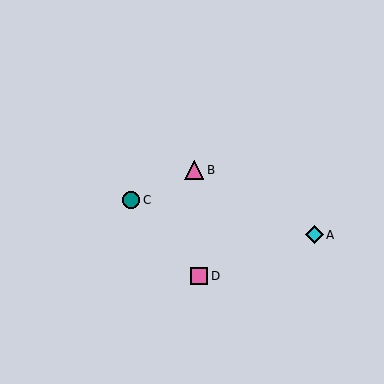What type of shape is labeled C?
Shape C is a teal circle.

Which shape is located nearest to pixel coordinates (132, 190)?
The teal circle (labeled C) at (131, 200) is nearest to that location.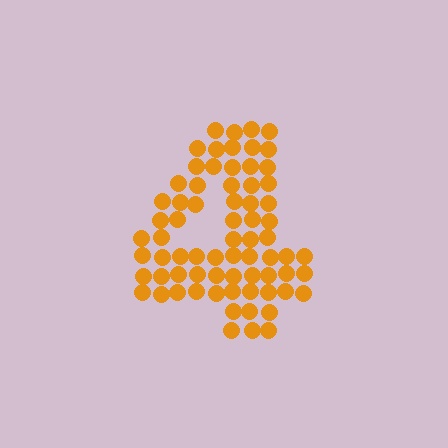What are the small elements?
The small elements are circles.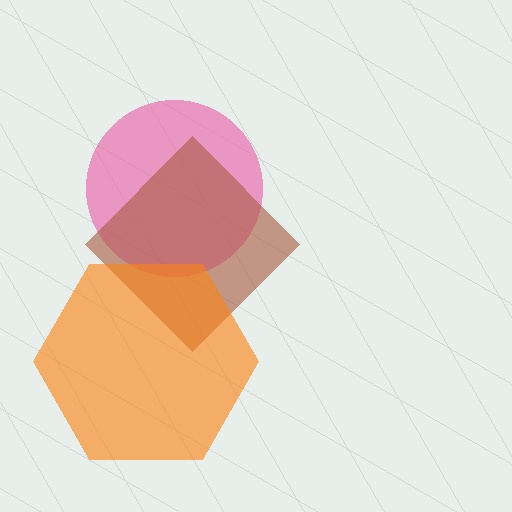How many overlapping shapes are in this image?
There are 3 overlapping shapes in the image.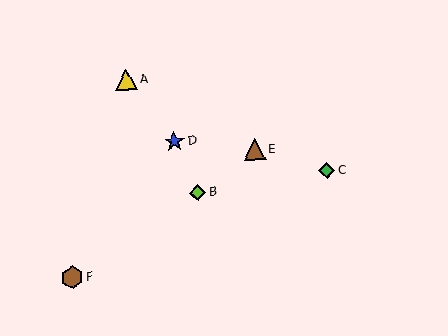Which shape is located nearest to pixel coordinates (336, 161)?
The green diamond (labeled C) at (327, 171) is nearest to that location.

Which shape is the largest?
The brown hexagon (labeled F) is the largest.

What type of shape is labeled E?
Shape E is a brown triangle.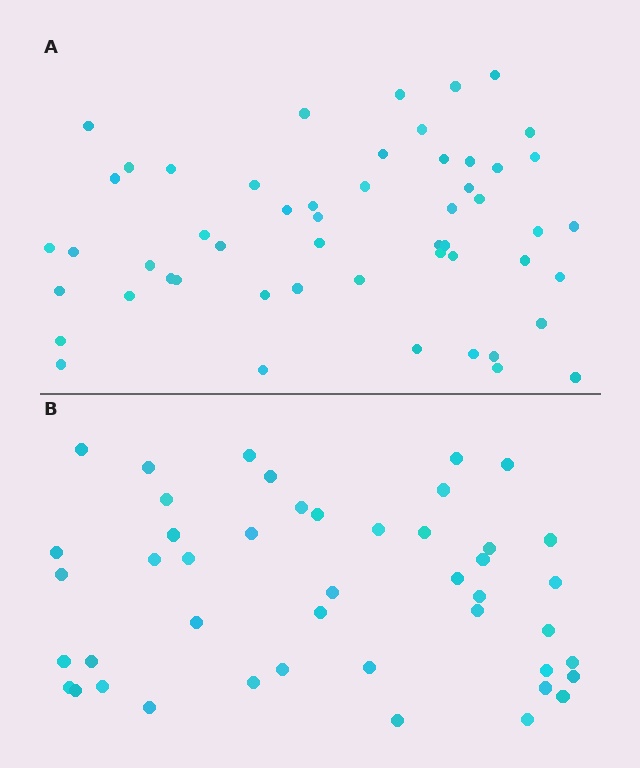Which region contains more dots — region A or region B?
Region A (the top region) has more dots.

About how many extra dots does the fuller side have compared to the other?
Region A has roughly 8 or so more dots than region B.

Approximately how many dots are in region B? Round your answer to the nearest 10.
About 40 dots. (The exact count is 45, which rounds to 40.)